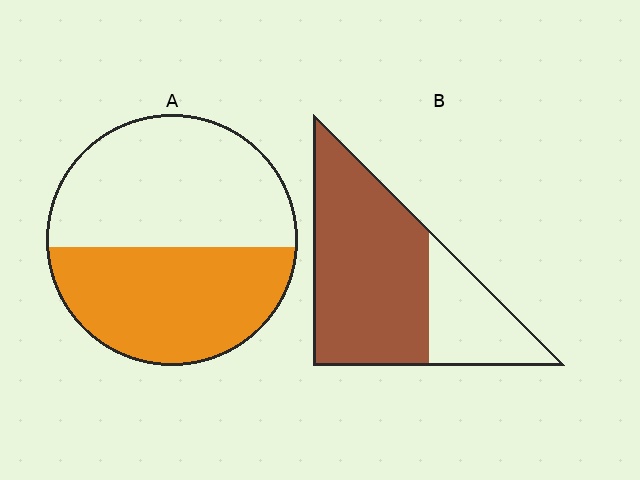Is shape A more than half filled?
Roughly half.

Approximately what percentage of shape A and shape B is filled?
A is approximately 45% and B is approximately 70%.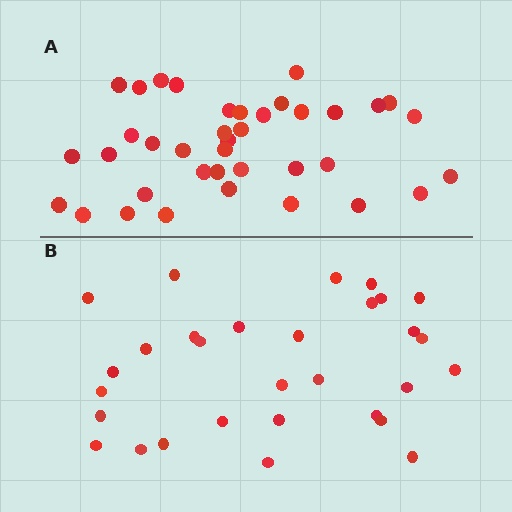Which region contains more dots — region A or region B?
Region A (the top region) has more dots.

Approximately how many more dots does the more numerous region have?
Region A has roughly 8 or so more dots than region B.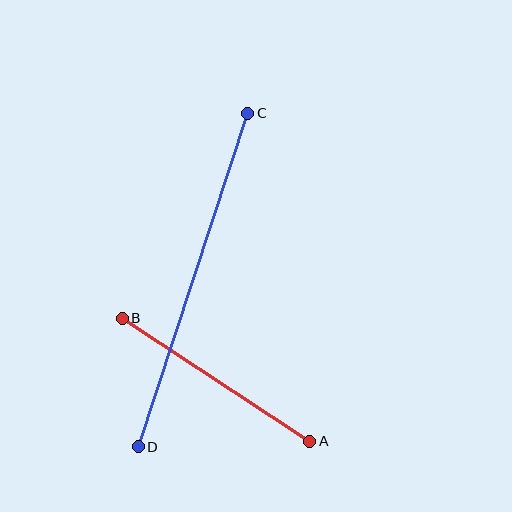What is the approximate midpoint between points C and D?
The midpoint is at approximately (193, 280) pixels.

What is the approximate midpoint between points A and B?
The midpoint is at approximately (216, 380) pixels.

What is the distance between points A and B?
The distance is approximately 224 pixels.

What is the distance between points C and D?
The distance is approximately 351 pixels.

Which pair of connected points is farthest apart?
Points C and D are farthest apart.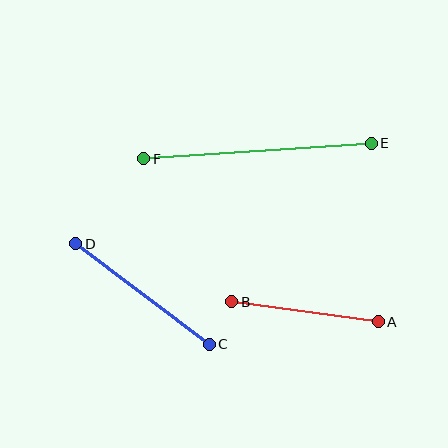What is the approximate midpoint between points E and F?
The midpoint is at approximately (258, 151) pixels.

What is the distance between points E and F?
The distance is approximately 228 pixels.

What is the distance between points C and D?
The distance is approximately 167 pixels.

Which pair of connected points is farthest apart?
Points E and F are farthest apart.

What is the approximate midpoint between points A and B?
The midpoint is at approximately (305, 312) pixels.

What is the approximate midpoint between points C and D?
The midpoint is at approximately (142, 294) pixels.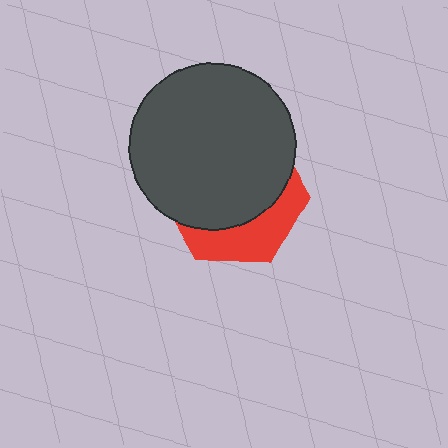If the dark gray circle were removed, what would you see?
You would see the complete red hexagon.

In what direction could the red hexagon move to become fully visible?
The red hexagon could move down. That would shift it out from behind the dark gray circle entirely.